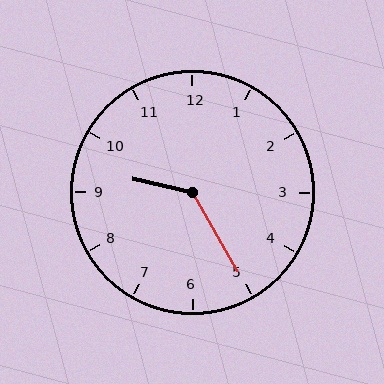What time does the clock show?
9:25.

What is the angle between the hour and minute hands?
Approximately 132 degrees.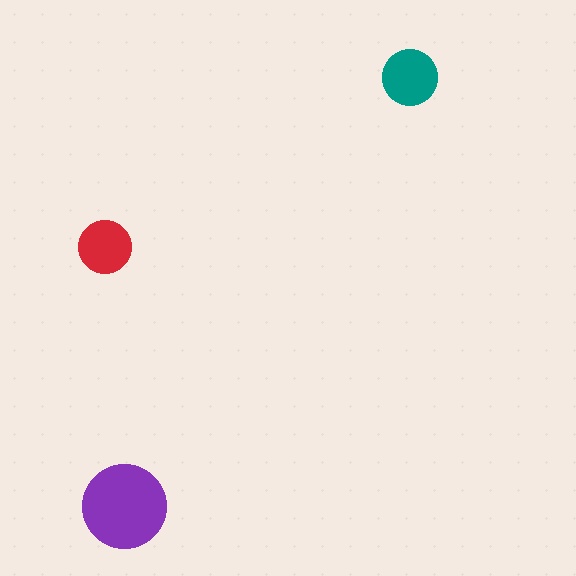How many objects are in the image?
There are 3 objects in the image.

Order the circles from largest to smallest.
the purple one, the teal one, the red one.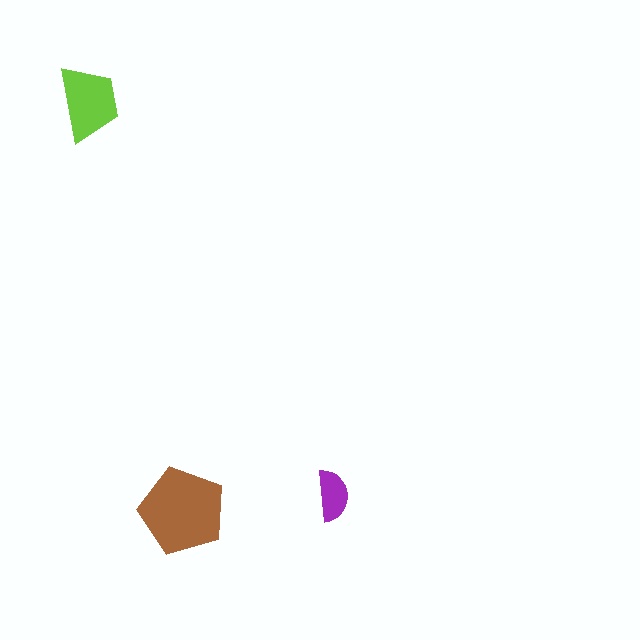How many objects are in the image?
There are 3 objects in the image.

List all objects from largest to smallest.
The brown pentagon, the lime trapezoid, the purple semicircle.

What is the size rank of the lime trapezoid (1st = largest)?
2nd.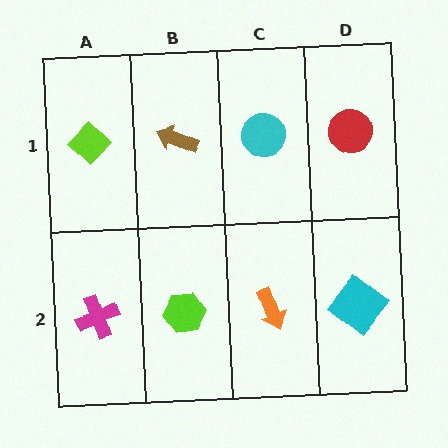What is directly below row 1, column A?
A magenta cross.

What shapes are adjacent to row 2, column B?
A brown arrow (row 1, column B), a magenta cross (row 2, column A), an orange arrow (row 2, column C).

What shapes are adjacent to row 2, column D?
A red circle (row 1, column D), an orange arrow (row 2, column C).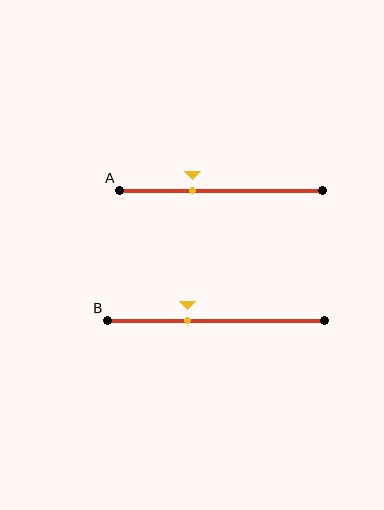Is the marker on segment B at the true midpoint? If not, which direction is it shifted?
No, the marker on segment B is shifted to the left by about 13% of the segment length.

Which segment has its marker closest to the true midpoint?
Segment B has its marker closest to the true midpoint.